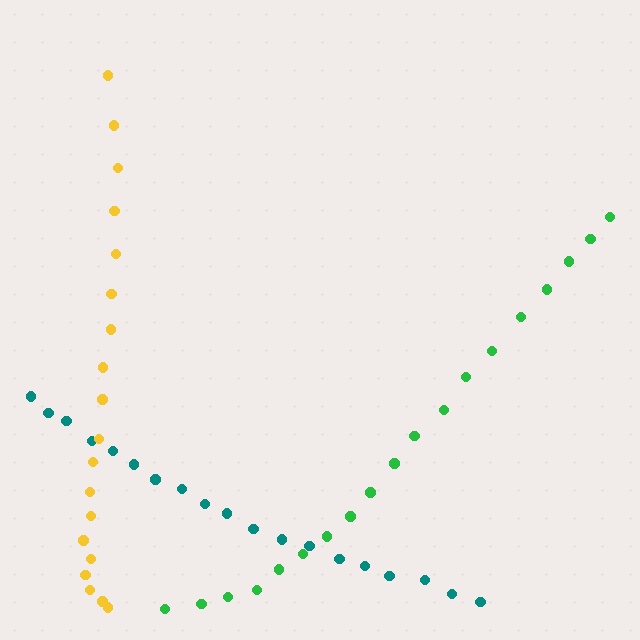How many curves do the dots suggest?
There are 3 distinct paths.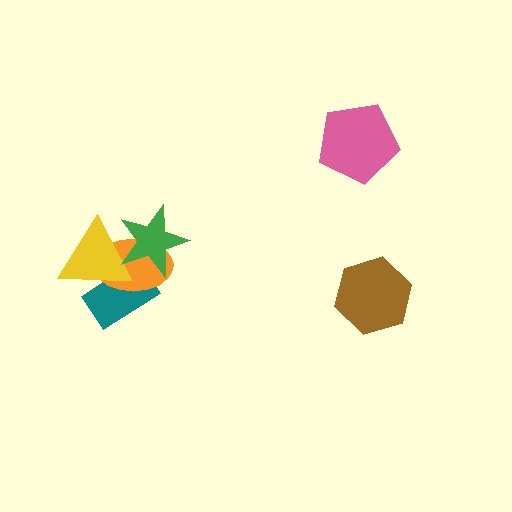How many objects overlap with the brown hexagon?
0 objects overlap with the brown hexagon.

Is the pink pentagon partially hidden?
No, no other shape covers it.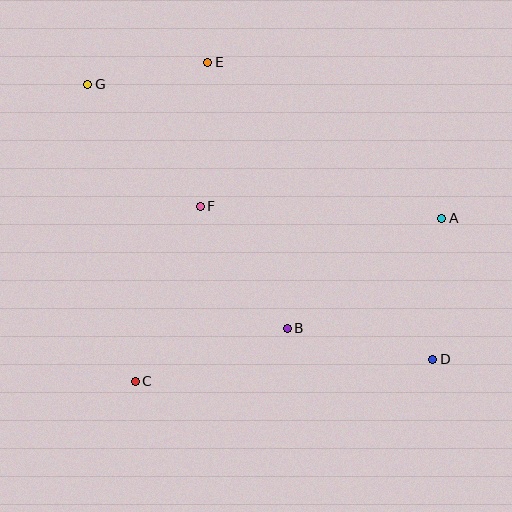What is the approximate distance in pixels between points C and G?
The distance between C and G is approximately 300 pixels.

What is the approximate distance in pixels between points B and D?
The distance between B and D is approximately 149 pixels.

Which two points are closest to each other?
Points E and G are closest to each other.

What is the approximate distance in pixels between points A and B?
The distance between A and B is approximately 190 pixels.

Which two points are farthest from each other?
Points D and G are farthest from each other.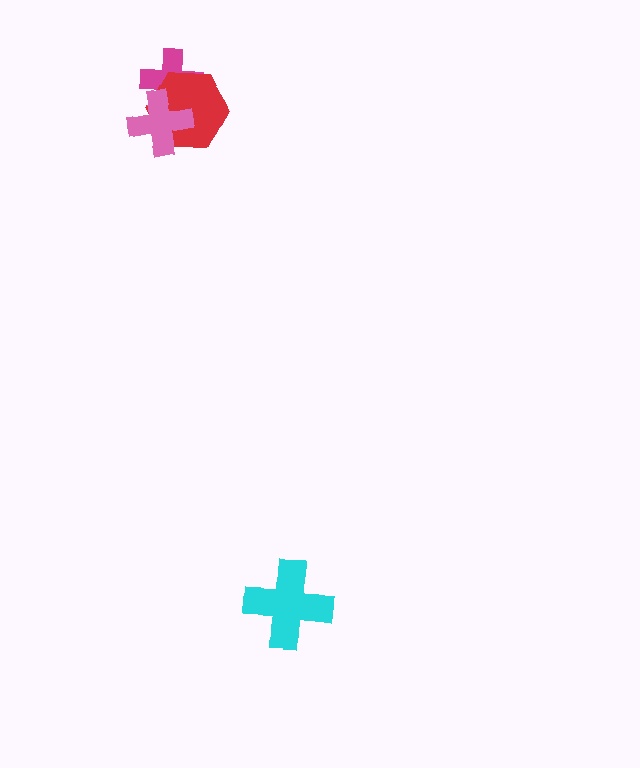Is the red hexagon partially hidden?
Yes, it is partially covered by another shape.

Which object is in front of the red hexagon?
The pink cross is in front of the red hexagon.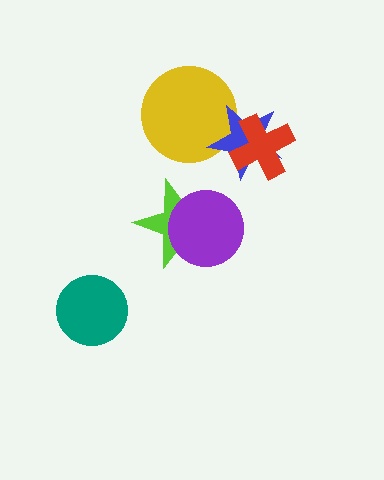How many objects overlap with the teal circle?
0 objects overlap with the teal circle.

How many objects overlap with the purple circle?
1 object overlaps with the purple circle.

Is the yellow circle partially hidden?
Yes, it is partially covered by another shape.